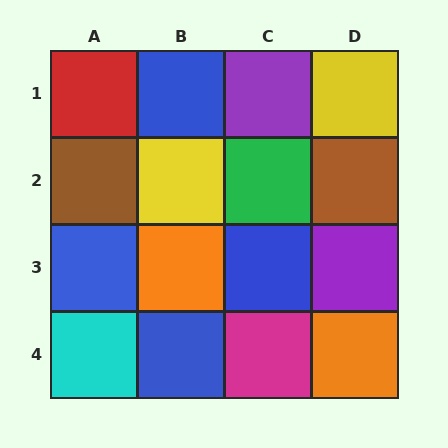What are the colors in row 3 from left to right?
Blue, orange, blue, purple.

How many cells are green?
1 cell is green.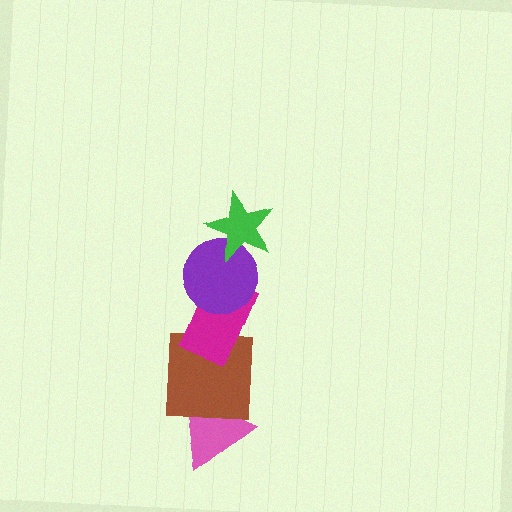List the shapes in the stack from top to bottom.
From top to bottom: the green star, the purple circle, the magenta rectangle, the brown square, the pink triangle.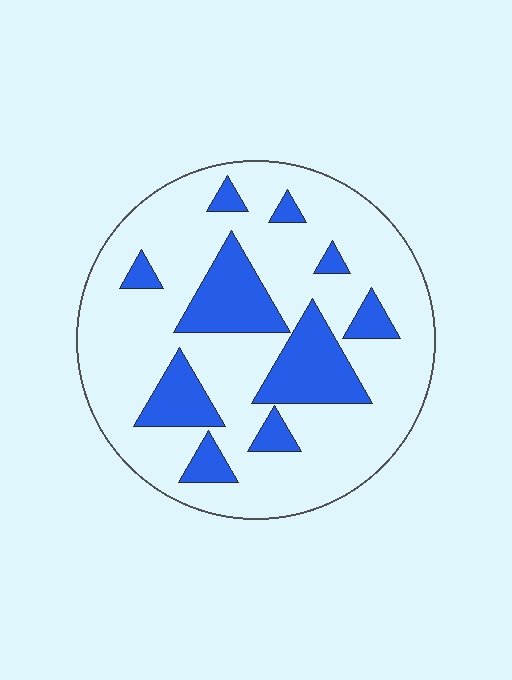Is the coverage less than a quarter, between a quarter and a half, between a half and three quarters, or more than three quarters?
Less than a quarter.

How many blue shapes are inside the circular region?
10.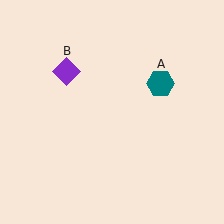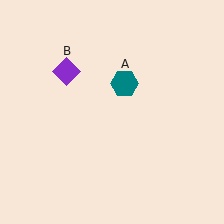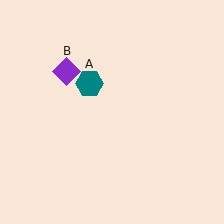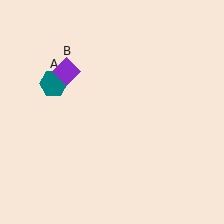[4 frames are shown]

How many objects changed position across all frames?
1 object changed position: teal hexagon (object A).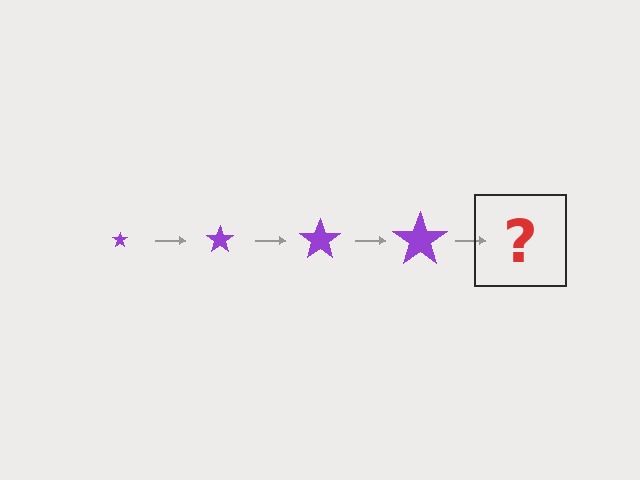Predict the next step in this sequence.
The next step is a purple star, larger than the previous one.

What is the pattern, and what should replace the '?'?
The pattern is that the star gets progressively larger each step. The '?' should be a purple star, larger than the previous one.